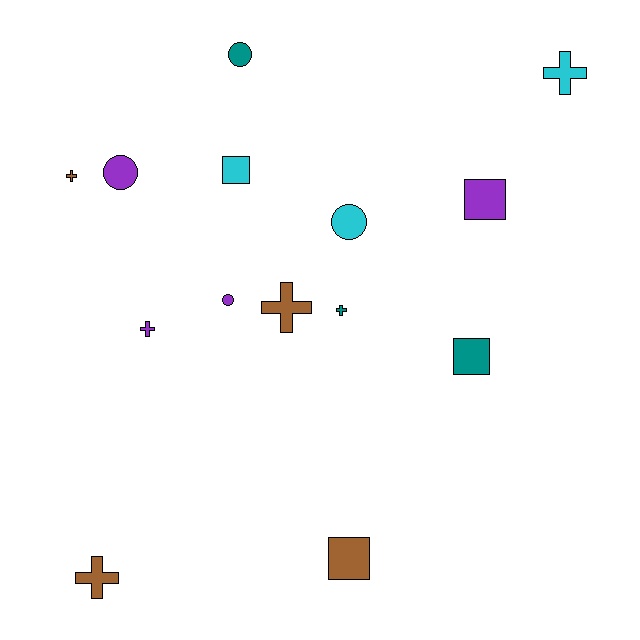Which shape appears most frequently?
Cross, with 6 objects.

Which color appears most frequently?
Brown, with 4 objects.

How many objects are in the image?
There are 14 objects.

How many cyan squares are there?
There is 1 cyan square.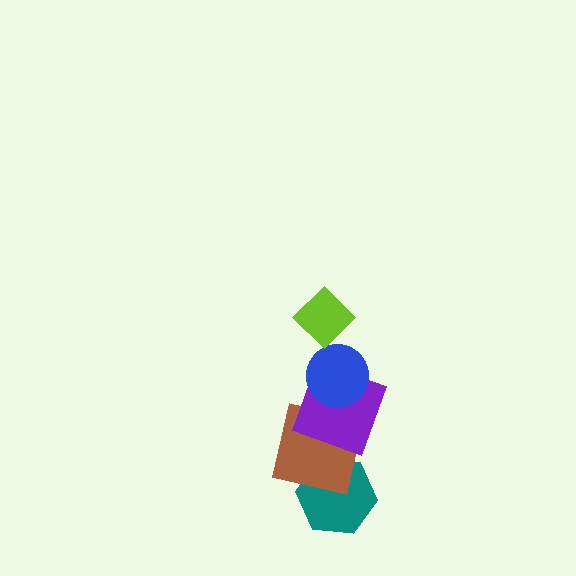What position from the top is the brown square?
The brown square is 4th from the top.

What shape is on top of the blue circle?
The lime diamond is on top of the blue circle.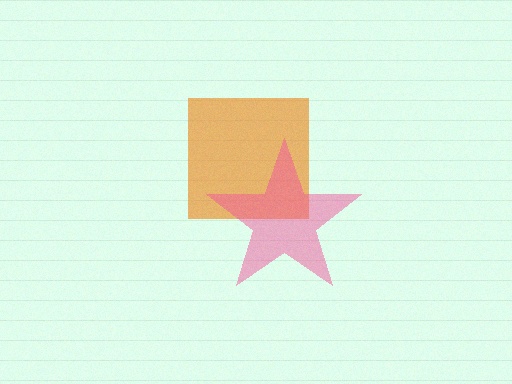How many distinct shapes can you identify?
There are 2 distinct shapes: an orange square, a pink star.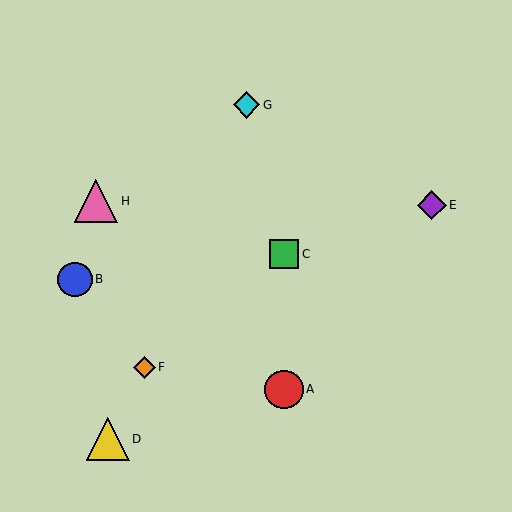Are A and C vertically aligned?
Yes, both are at x≈284.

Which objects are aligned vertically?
Objects A, C are aligned vertically.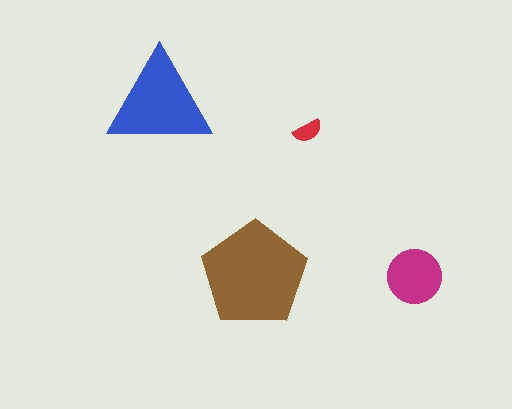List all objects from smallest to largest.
The red semicircle, the magenta circle, the blue triangle, the brown pentagon.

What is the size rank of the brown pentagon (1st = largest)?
1st.